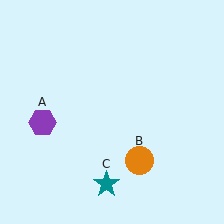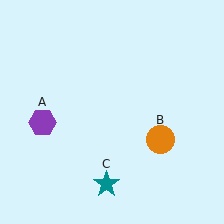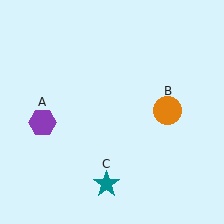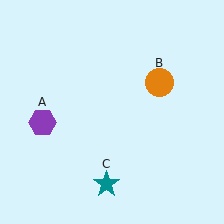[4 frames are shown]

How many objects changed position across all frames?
1 object changed position: orange circle (object B).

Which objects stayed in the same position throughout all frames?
Purple hexagon (object A) and teal star (object C) remained stationary.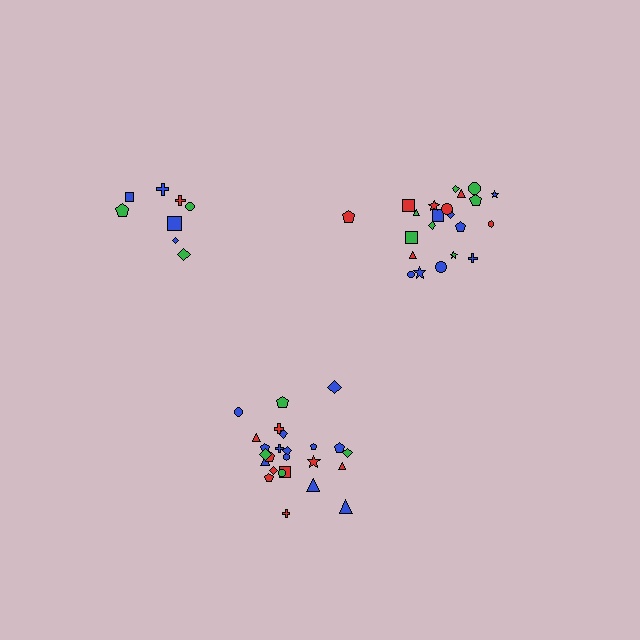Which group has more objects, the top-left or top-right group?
The top-right group.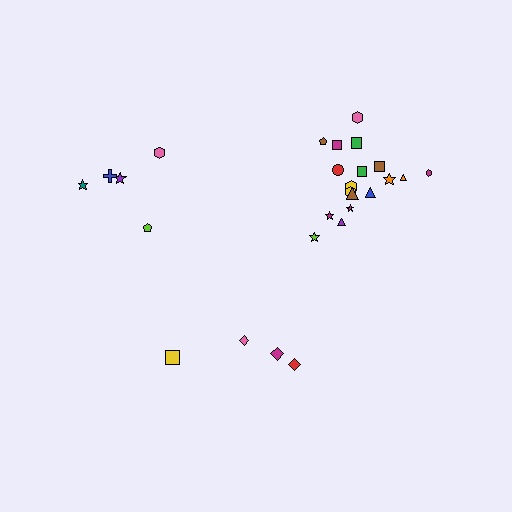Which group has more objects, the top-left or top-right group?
The top-right group.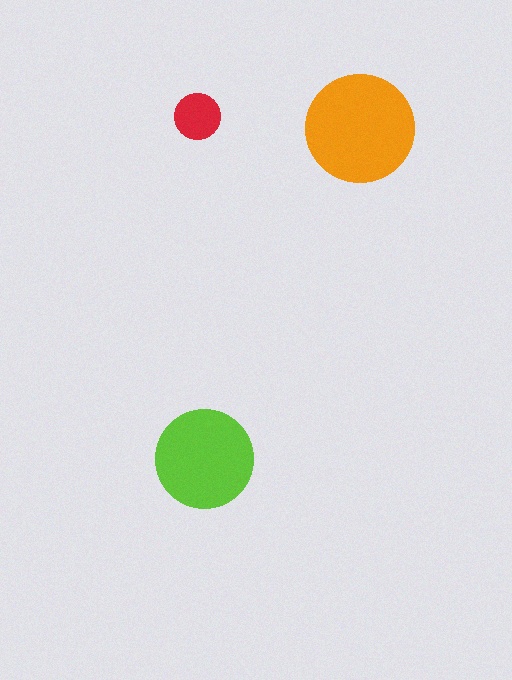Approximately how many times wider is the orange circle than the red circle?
About 2.5 times wider.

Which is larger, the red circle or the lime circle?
The lime one.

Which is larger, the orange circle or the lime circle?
The orange one.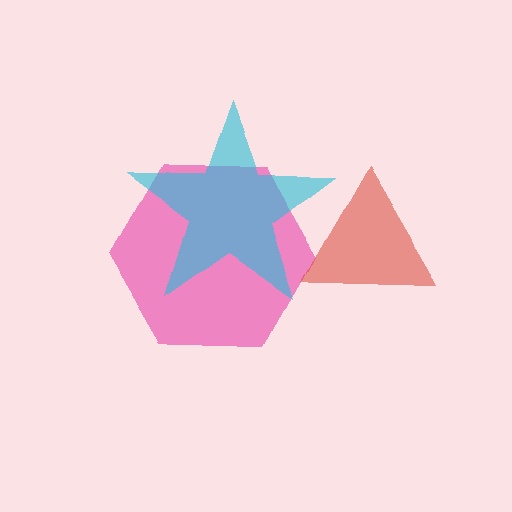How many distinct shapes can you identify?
There are 3 distinct shapes: a pink hexagon, a red triangle, a cyan star.